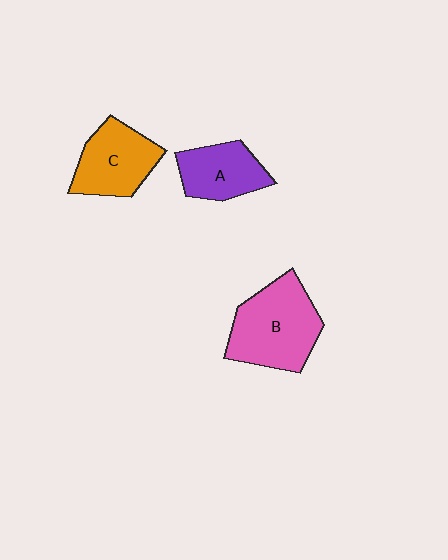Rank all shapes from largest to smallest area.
From largest to smallest: B (pink), C (orange), A (purple).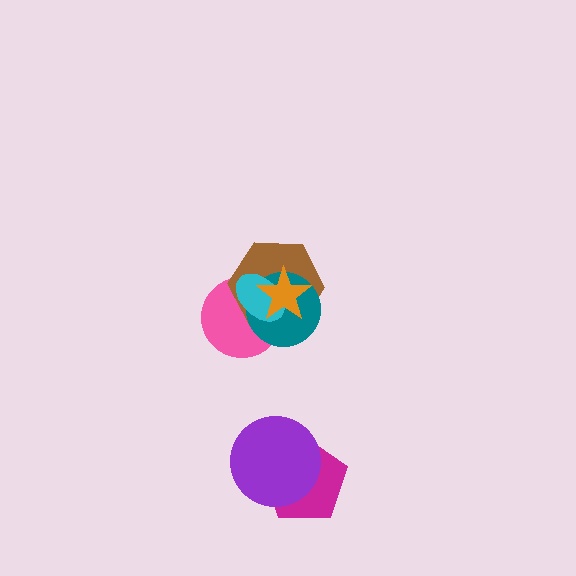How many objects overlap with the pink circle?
4 objects overlap with the pink circle.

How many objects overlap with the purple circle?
1 object overlaps with the purple circle.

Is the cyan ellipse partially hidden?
Yes, it is partially covered by another shape.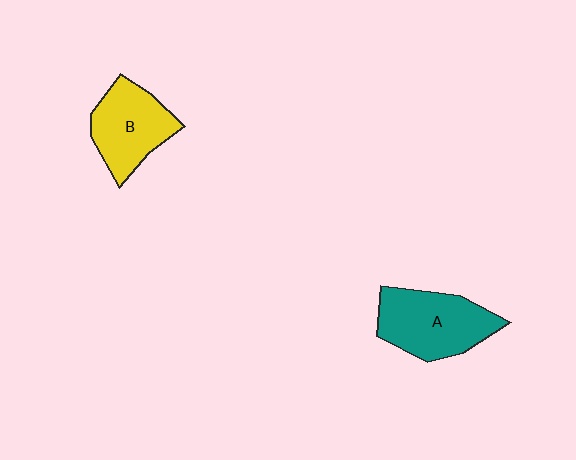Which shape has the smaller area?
Shape B (yellow).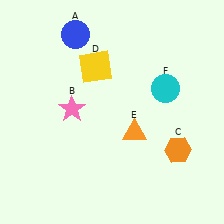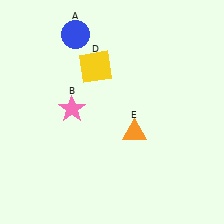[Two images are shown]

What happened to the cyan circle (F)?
The cyan circle (F) was removed in Image 2. It was in the top-right area of Image 1.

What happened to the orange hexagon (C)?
The orange hexagon (C) was removed in Image 2. It was in the bottom-right area of Image 1.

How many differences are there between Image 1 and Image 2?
There are 2 differences between the two images.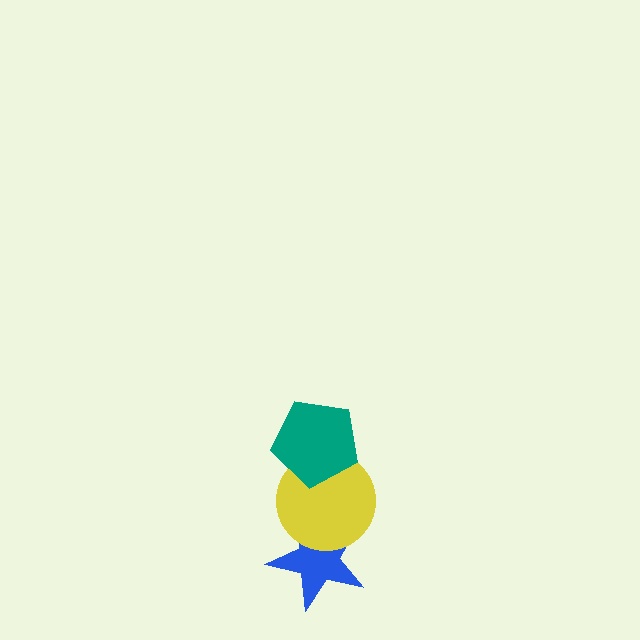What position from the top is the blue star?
The blue star is 3rd from the top.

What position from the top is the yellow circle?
The yellow circle is 2nd from the top.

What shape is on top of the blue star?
The yellow circle is on top of the blue star.